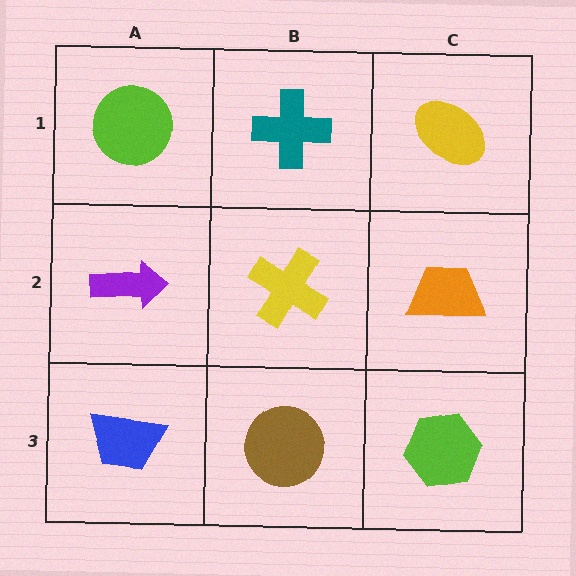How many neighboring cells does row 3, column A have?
2.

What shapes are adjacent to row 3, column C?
An orange trapezoid (row 2, column C), a brown circle (row 3, column B).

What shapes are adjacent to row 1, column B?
A yellow cross (row 2, column B), a lime circle (row 1, column A), a yellow ellipse (row 1, column C).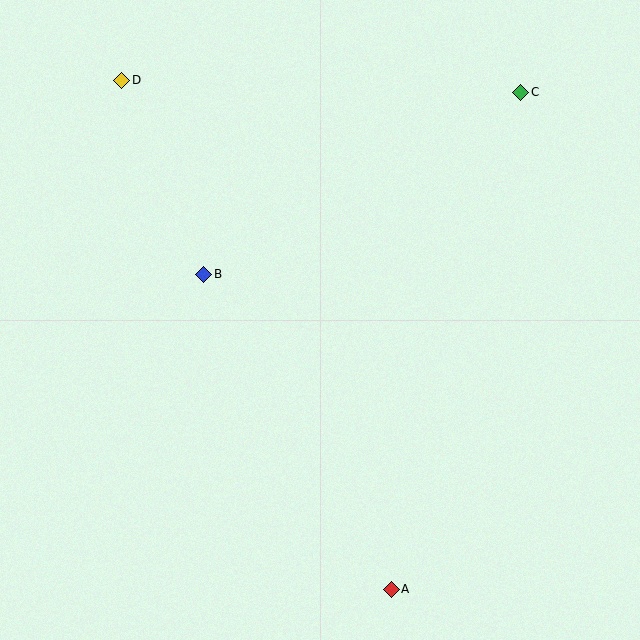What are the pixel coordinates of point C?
Point C is at (521, 92).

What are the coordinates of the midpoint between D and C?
The midpoint between D and C is at (321, 86).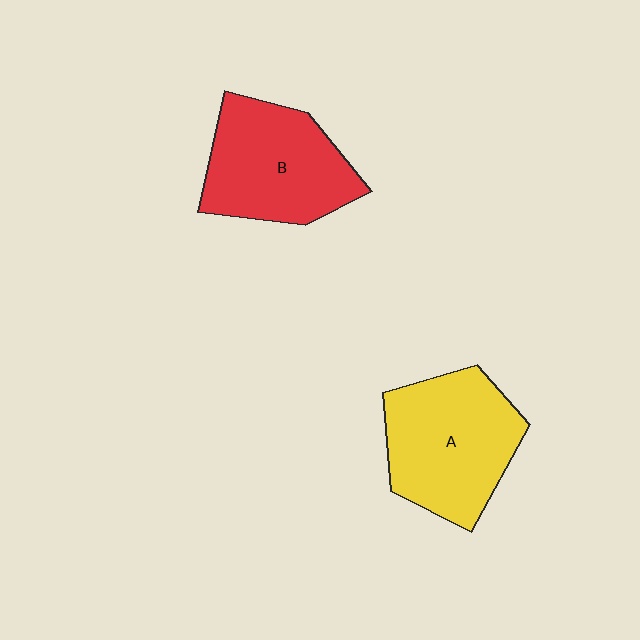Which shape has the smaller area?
Shape B (red).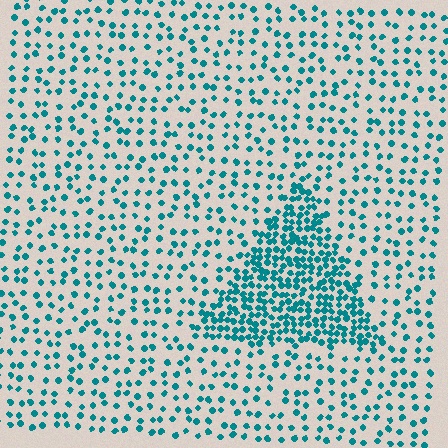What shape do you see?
I see a triangle.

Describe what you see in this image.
The image contains small teal elements arranged at two different densities. A triangle-shaped region is visible where the elements are more densely packed than the surrounding area.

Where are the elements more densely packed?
The elements are more densely packed inside the triangle boundary.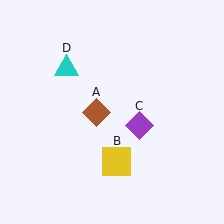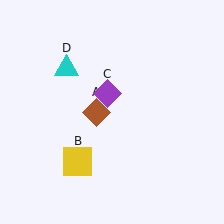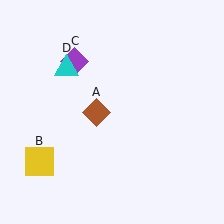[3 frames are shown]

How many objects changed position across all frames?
2 objects changed position: yellow square (object B), purple diamond (object C).